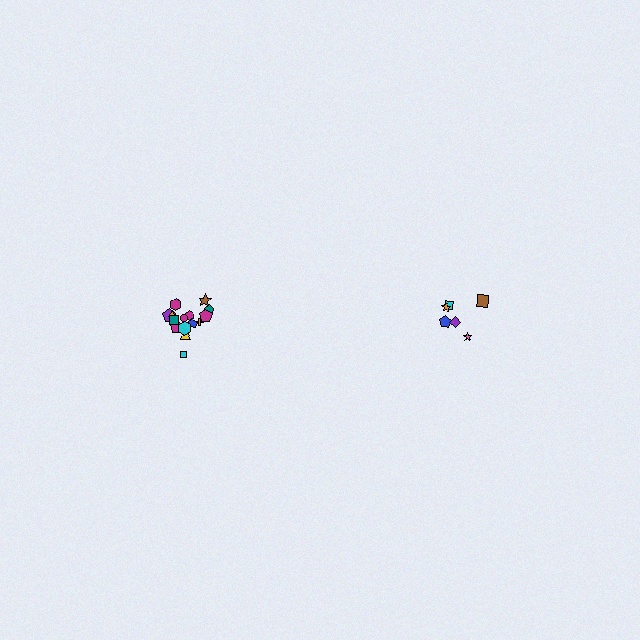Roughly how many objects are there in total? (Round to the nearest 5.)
Roughly 20 objects in total.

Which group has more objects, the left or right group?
The left group.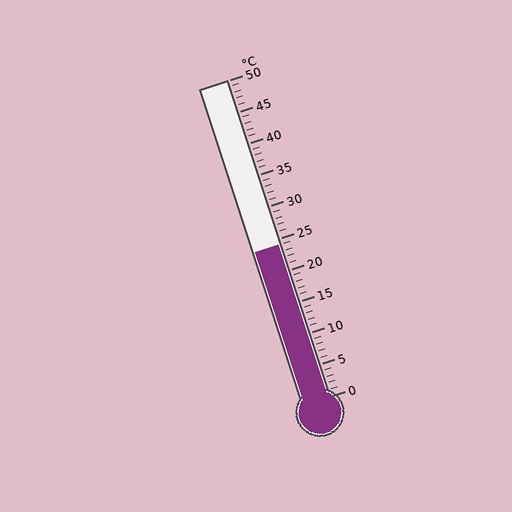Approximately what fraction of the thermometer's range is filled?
The thermometer is filled to approximately 50% of its range.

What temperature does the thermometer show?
The thermometer shows approximately 24°C.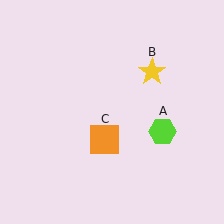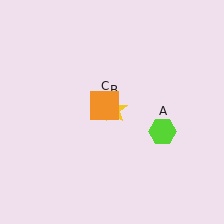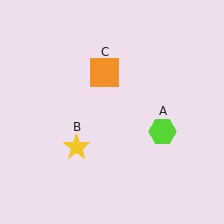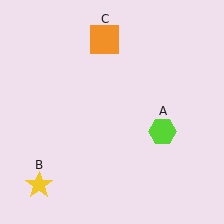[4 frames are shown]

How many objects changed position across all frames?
2 objects changed position: yellow star (object B), orange square (object C).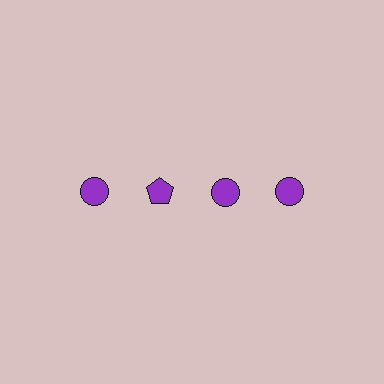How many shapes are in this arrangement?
There are 4 shapes arranged in a grid pattern.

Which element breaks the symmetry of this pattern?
The purple pentagon in the top row, second from left column breaks the symmetry. All other shapes are purple circles.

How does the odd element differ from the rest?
It has a different shape: pentagon instead of circle.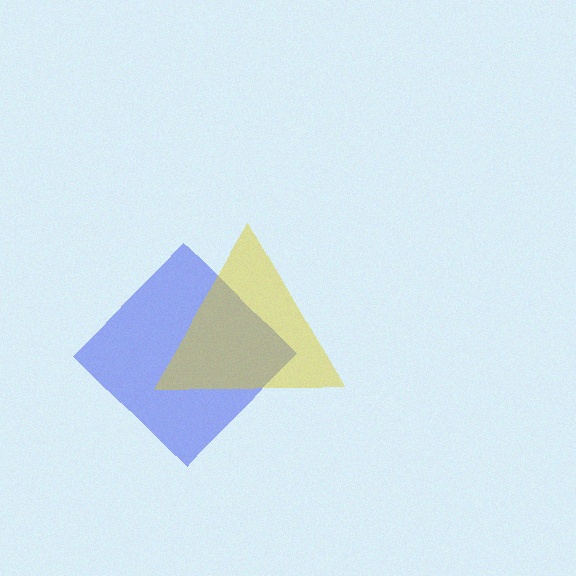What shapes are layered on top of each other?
The layered shapes are: a blue diamond, a yellow triangle.